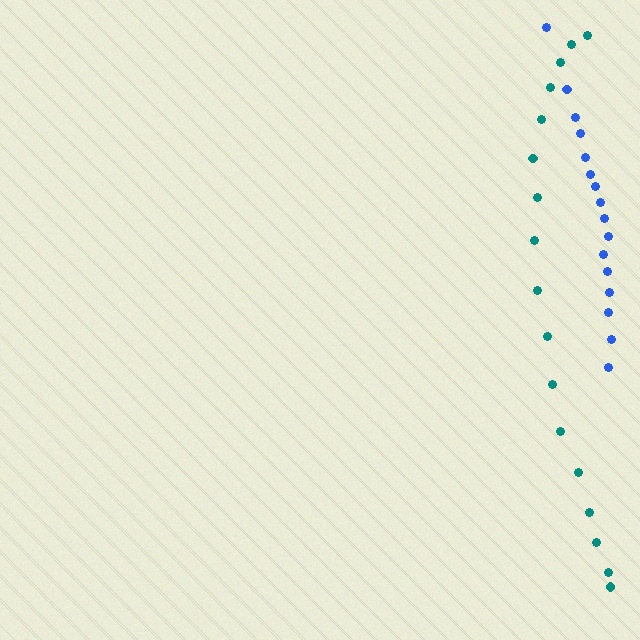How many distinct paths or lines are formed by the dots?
There are 2 distinct paths.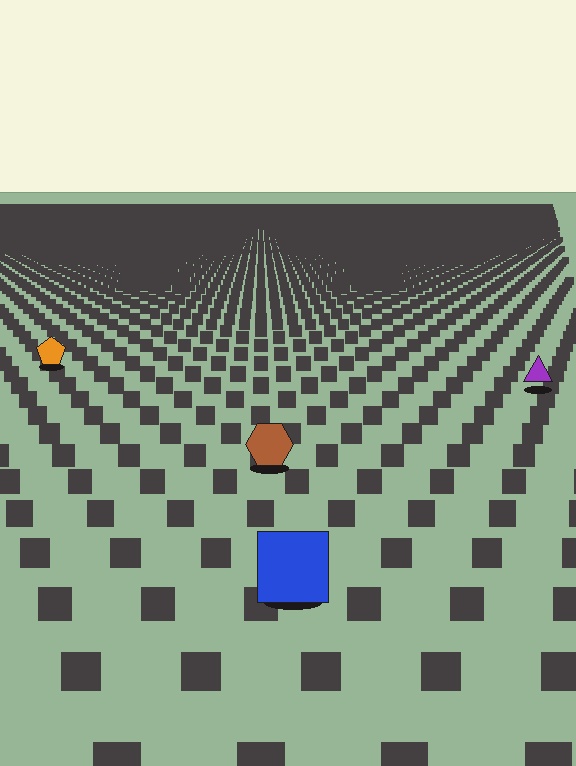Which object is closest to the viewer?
The blue square is closest. The texture marks near it are larger and more spread out.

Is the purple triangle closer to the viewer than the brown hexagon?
No. The brown hexagon is closer — you can tell from the texture gradient: the ground texture is coarser near it.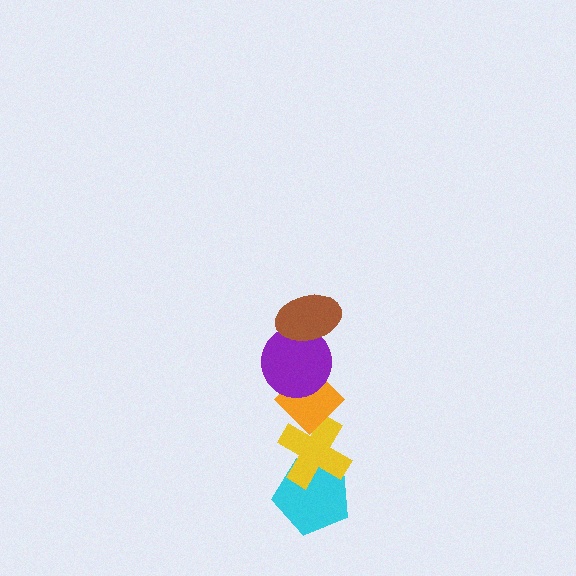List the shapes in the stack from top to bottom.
From top to bottom: the brown ellipse, the purple circle, the orange diamond, the yellow cross, the cyan pentagon.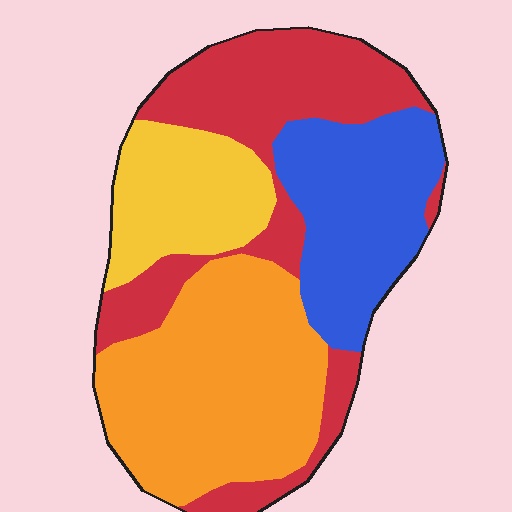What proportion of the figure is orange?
Orange takes up between a quarter and a half of the figure.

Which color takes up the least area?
Yellow, at roughly 15%.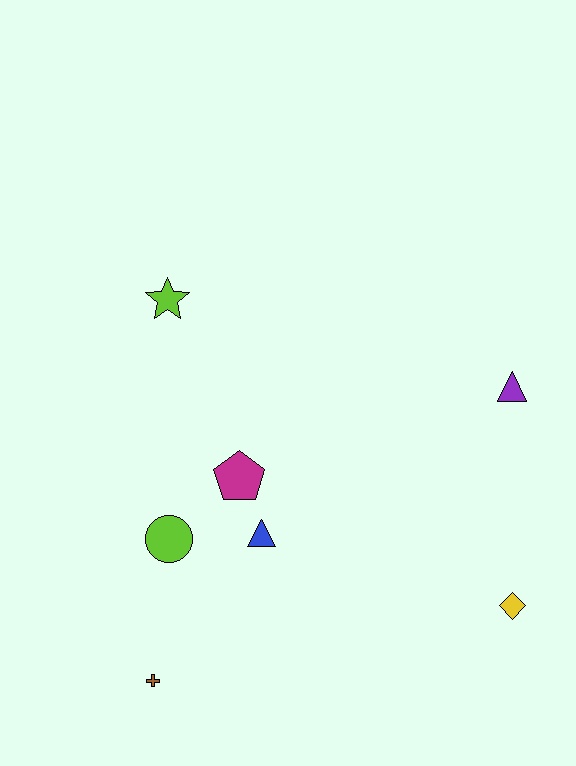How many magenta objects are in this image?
There is 1 magenta object.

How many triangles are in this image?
There are 2 triangles.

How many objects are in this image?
There are 7 objects.